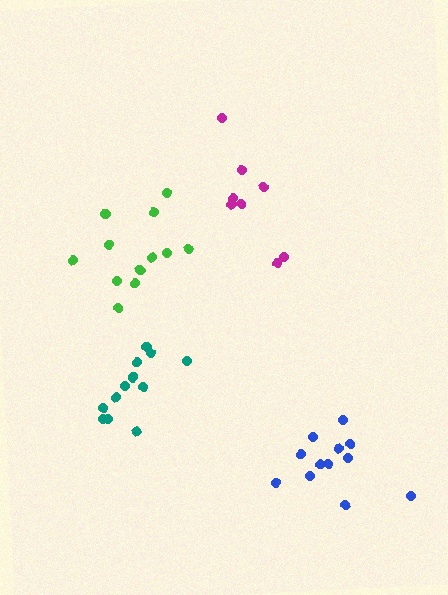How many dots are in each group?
Group 1: 12 dots, Group 2: 12 dots, Group 3: 8 dots, Group 4: 12 dots (44 total).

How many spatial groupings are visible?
There are 4 spatial groupings.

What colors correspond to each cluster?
The clusters are colored: blue, teal, magenta, green.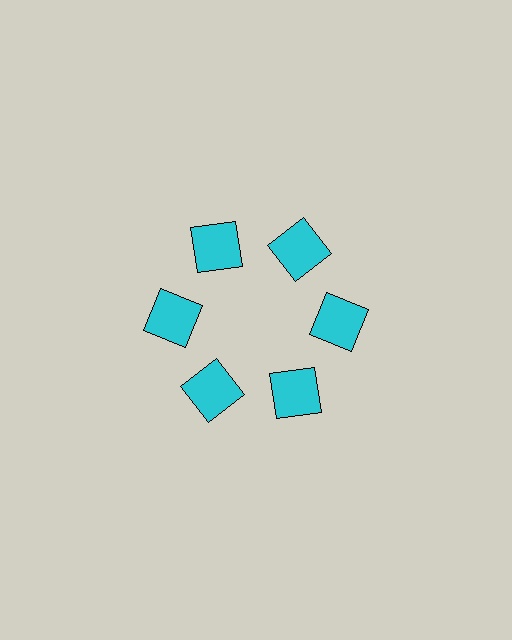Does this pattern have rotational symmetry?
Yes, this pattern has 6-fold rotational symmetry. It looks the same after rotating 60 degrees around the center.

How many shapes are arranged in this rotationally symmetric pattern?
There are 6 shapes, arranged in 6 groups of 1.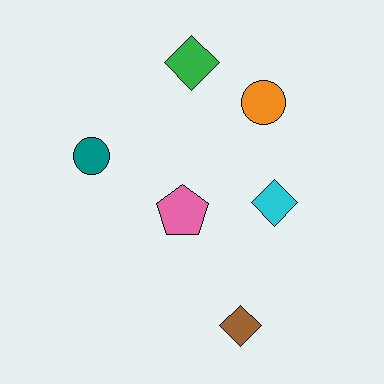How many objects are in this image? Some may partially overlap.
There are 6 objects.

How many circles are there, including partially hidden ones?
There are 2 circles.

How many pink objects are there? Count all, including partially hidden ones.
There is 1 pink object.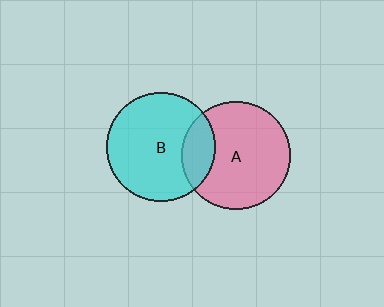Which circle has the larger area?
Circle B (cyan).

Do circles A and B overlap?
Yes.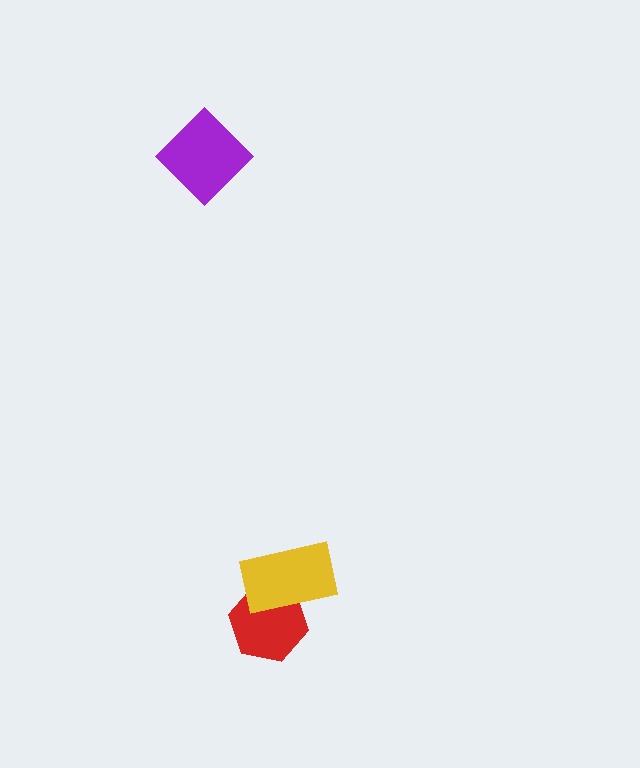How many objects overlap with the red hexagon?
1 object overlaps with the red hexagon.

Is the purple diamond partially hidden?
No, no other shape covers it.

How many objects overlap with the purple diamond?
0 objects overlap with the purple diamond.